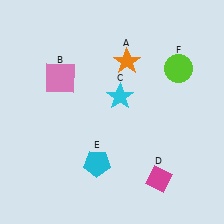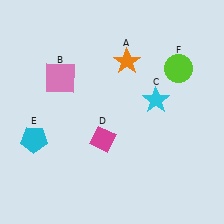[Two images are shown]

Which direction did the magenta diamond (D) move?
The magenta diamond (D) moved left.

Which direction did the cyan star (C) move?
The cyan star (C) moved right.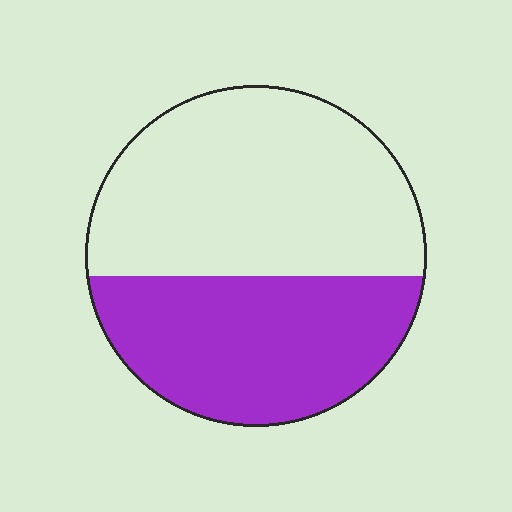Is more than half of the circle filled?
No.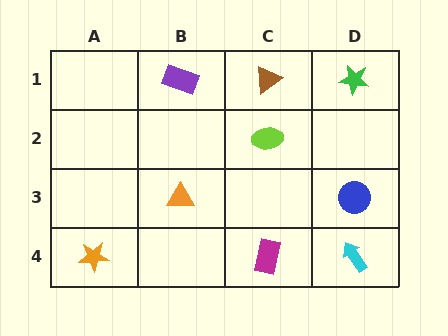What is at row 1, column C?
A brown triangle.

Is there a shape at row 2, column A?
No, that cell is empty.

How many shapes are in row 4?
3 shapes.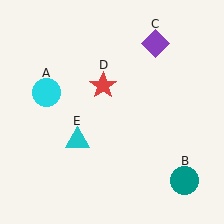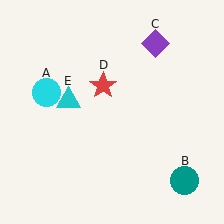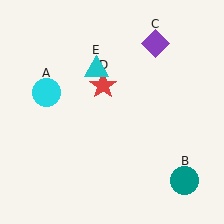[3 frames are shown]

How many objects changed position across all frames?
1 object changed position: cyan triangle (object E).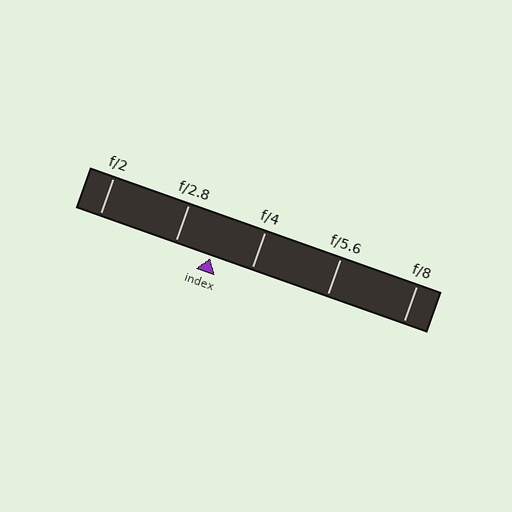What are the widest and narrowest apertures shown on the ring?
The widest aperture shown is f/2 and the narrowest is f/8.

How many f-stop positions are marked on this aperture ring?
There are 5 f-stop positions marked.